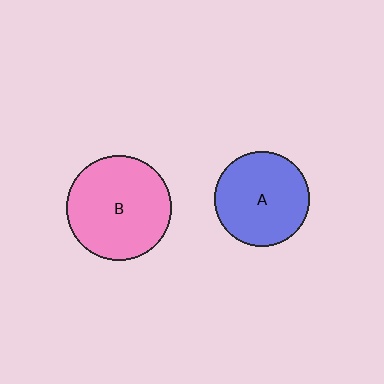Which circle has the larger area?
Circle B (pink).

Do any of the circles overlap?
No, none of the circles overlap.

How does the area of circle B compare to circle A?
Approximately 1.2 times.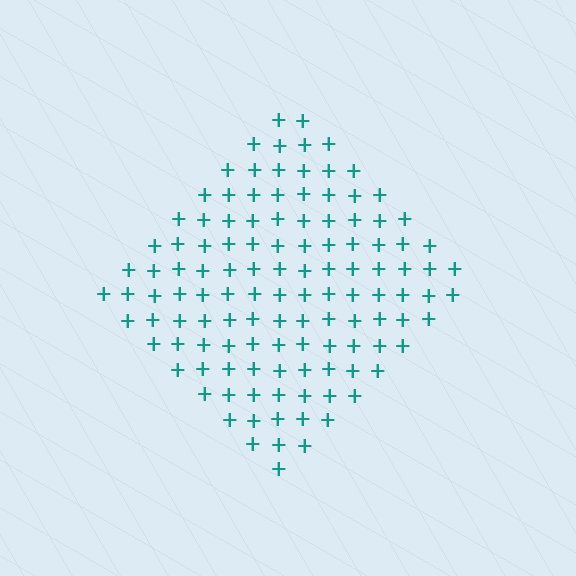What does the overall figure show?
The overall figure shows a diamond.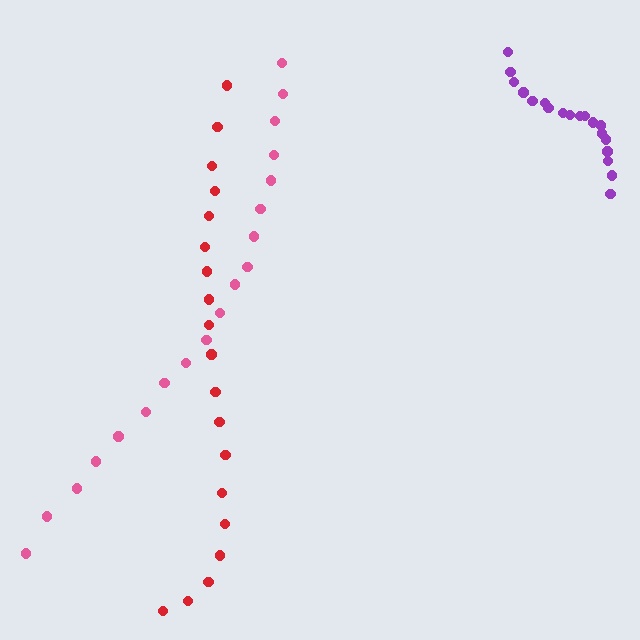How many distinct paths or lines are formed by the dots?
There are 3 distinct paths.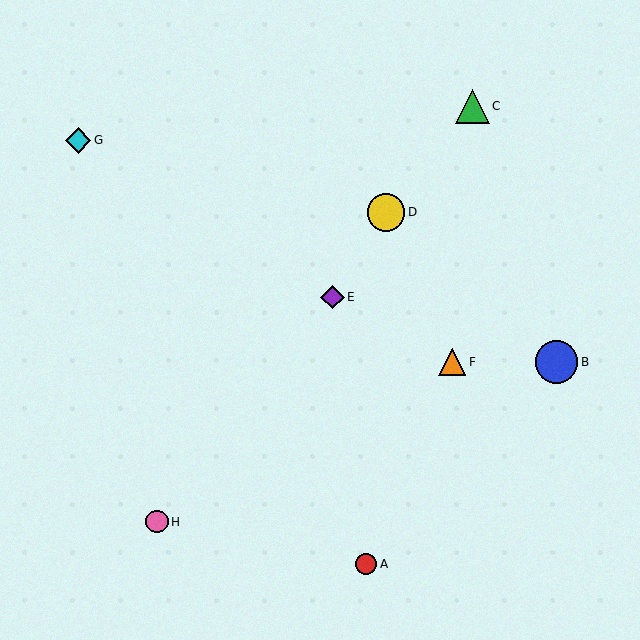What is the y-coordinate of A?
Object A is at y≈564.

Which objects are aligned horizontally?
Objects B, F are aligned horizontally.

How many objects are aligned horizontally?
2 objects (B, F) are aligned horizontally.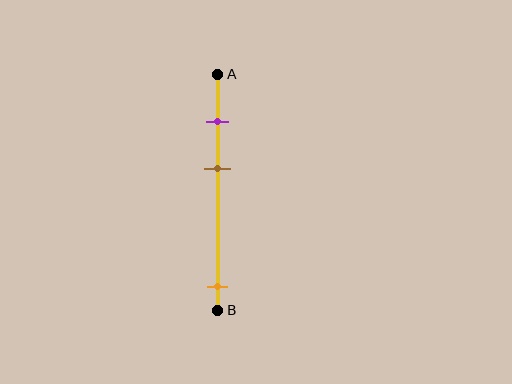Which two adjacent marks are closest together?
The purple and brown marks are the closest adjacent pair.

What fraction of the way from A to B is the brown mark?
The brown mark is approximately 40% (0.4) of the way from A to B.